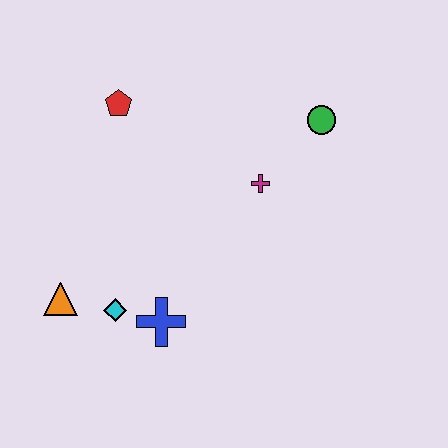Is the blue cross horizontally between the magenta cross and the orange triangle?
Yes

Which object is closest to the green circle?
The magenta cross is closest to the green circle.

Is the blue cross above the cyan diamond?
No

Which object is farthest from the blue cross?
The green circle is farthest from the blue cross.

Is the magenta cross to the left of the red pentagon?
No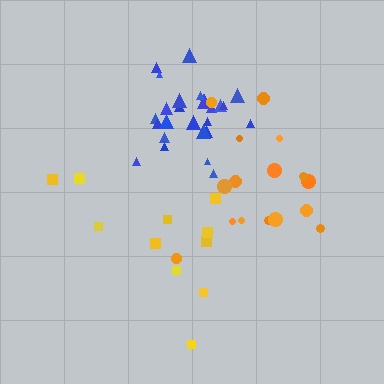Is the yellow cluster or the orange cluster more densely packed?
Orange.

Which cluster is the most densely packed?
Blue.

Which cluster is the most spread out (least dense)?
Yellow.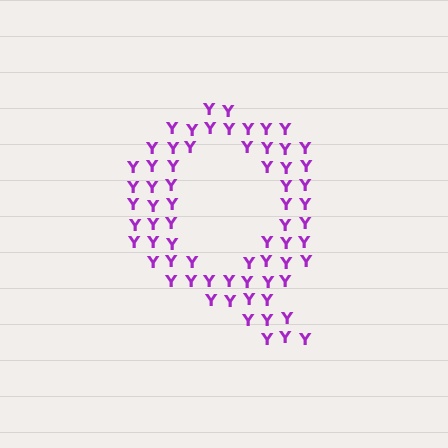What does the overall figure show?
The overall figure shows the letter Q.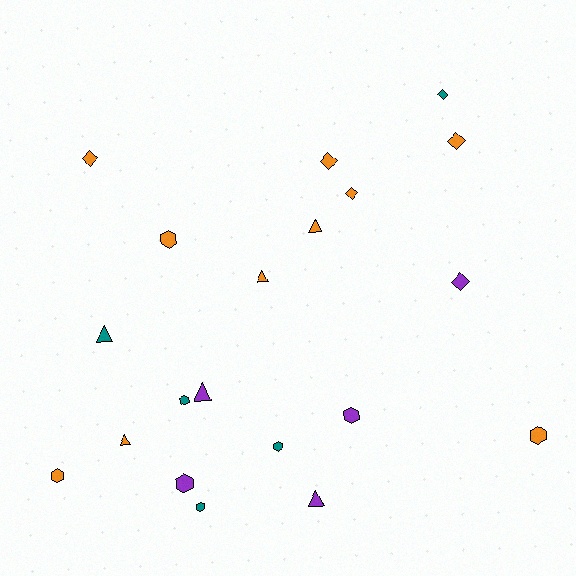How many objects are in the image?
There are 20 objects.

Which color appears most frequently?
Orange, with 10 objects.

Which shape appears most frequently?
Hexagon, with 8 objects.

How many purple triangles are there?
There are 2 purple triangles.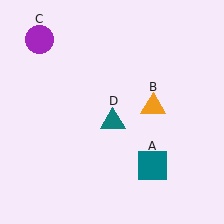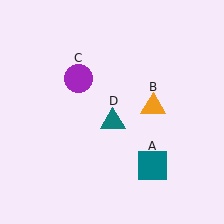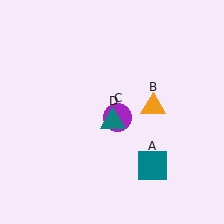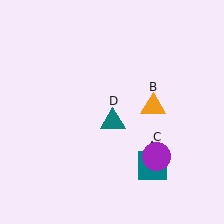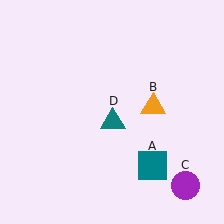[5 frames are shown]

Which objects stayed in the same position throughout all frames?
Teal square (object A) and orange triangle (object B) and teal triangle (object D) remained stationary.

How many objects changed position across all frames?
1 object changed position: purple circle (object C).